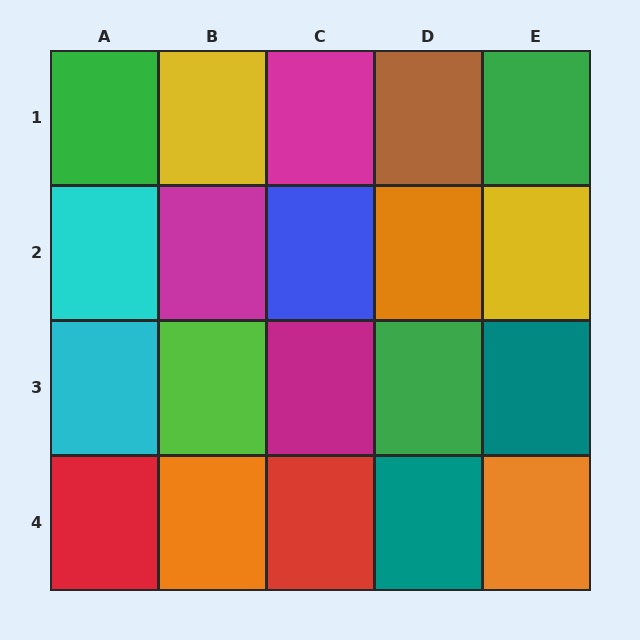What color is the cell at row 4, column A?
Red.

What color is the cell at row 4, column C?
Red.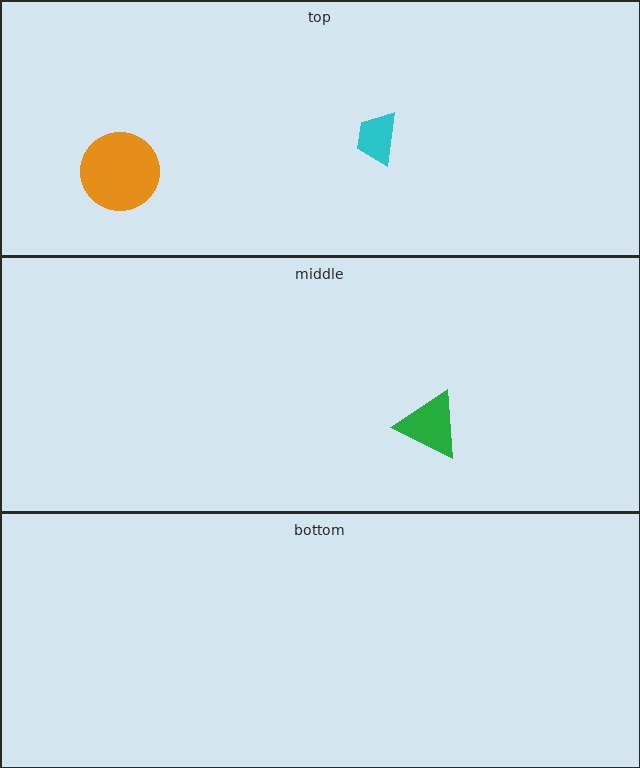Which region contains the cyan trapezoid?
The top region.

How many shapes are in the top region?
2.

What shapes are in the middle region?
The green triangle.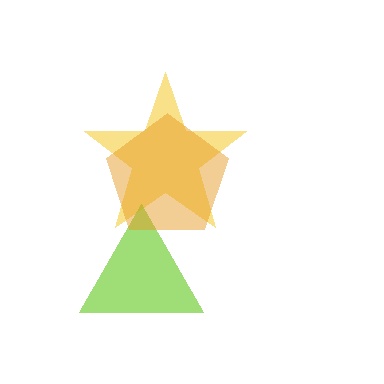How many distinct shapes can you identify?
There are 3 distinct shapes: a yellow star, a lime triangle, an orange pentagon.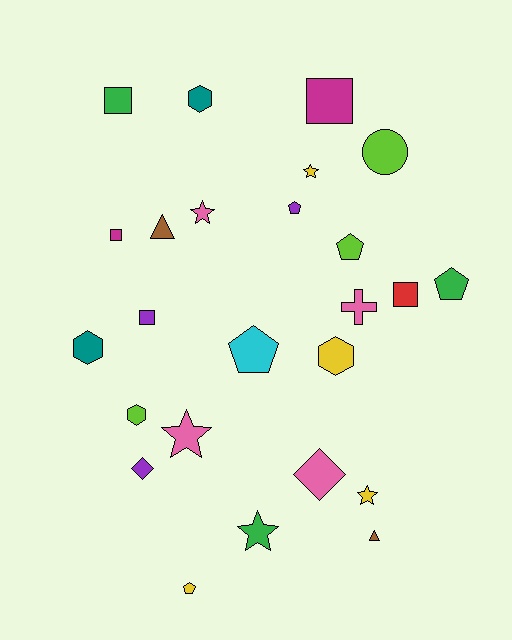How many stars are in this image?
There are 5 stars.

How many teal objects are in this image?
There are 2 teal objects.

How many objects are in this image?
There are 25 objects.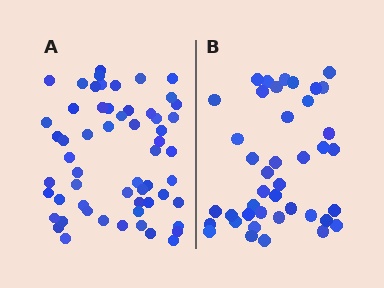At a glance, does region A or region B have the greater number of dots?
Region A (the left region) has more dots.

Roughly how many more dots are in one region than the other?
Region A has approximately 15 more dots than region B.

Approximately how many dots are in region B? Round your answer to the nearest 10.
About 40 dots. (The exact count is 41, which rounds to 40.)